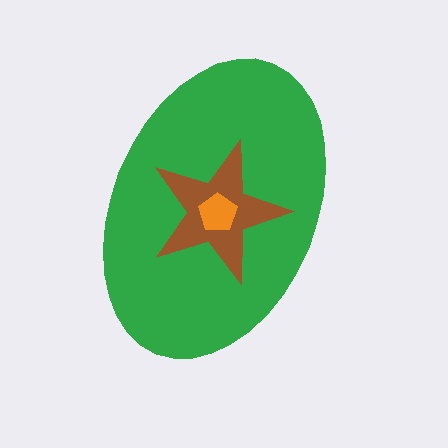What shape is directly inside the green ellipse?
The brown star.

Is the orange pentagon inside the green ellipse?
Yes.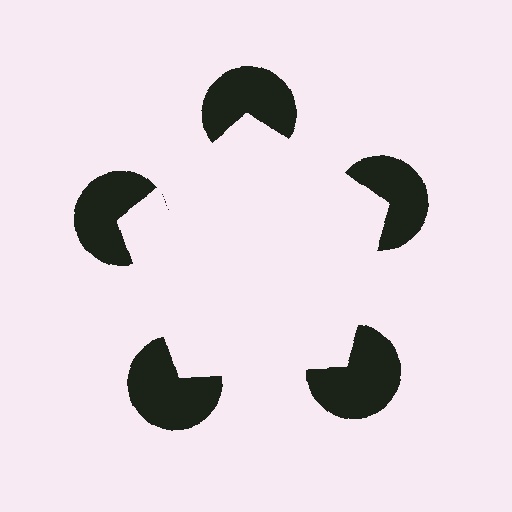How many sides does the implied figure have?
5 sides.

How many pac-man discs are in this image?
There are 5 — one at each vertex of the illusory pentagon.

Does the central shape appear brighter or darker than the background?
It typically appears slightly brighter than the background, even though no actual brightness change is drawn.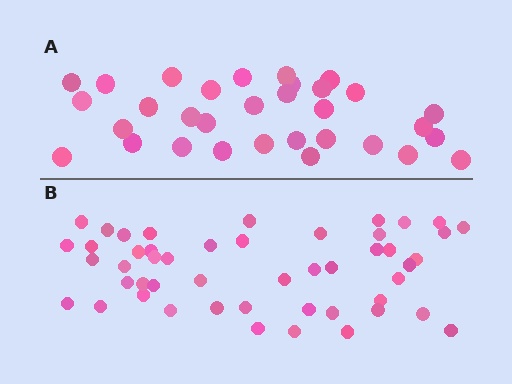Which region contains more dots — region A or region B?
Region B (the bottom region) has more dots.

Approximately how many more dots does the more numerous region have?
Region B has approximately 15 more dots than region A.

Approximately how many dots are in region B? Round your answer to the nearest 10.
About 50 dots. (The exact count is 49, which rounds to 50.)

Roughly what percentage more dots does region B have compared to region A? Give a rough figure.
About 55% more.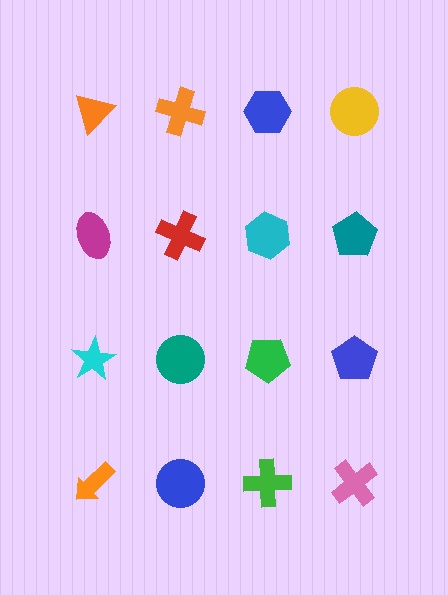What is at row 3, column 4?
A blue pentagon.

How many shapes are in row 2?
4 shapes.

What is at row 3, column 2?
A teal circle.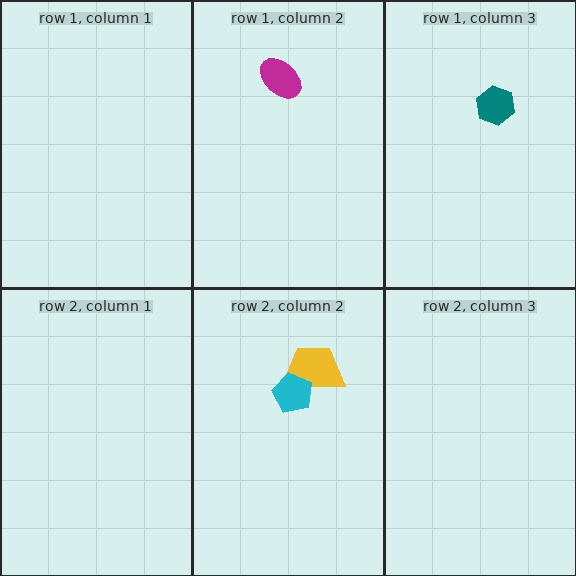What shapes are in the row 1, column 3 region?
The teal hexagon.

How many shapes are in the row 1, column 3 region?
1.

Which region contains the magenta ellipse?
The row 1, column 2 region.